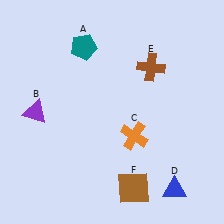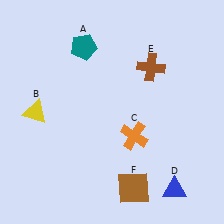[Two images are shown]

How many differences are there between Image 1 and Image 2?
There is 1 difference between the two images.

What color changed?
The triangle (B) changed from purple in Image 1 to yellow in Image 2.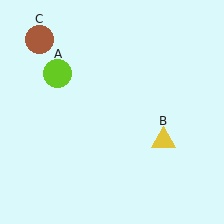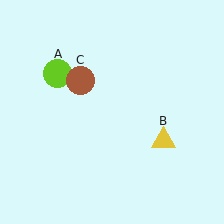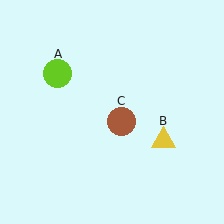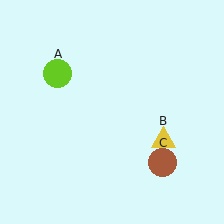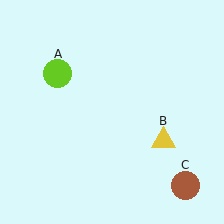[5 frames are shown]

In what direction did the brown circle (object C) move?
The brown circle (object C) moved down and to the right.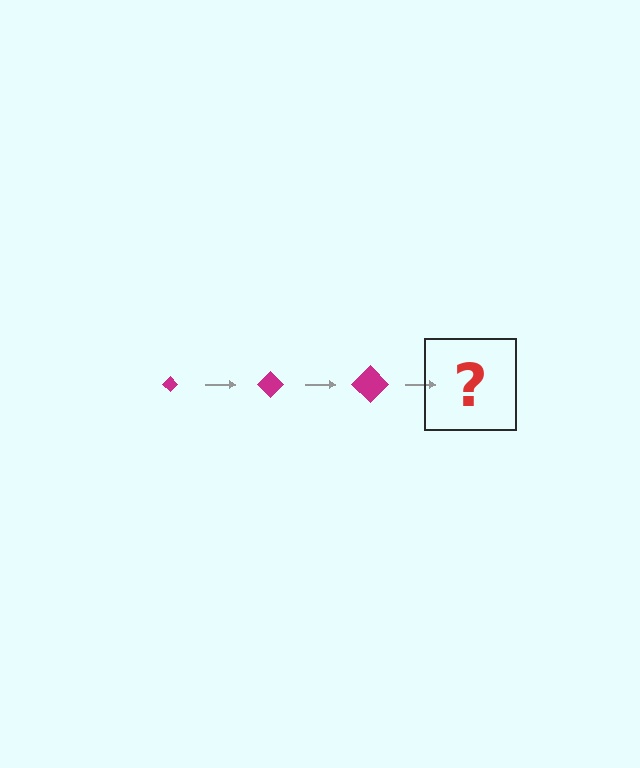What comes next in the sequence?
The next element should be a magenta diamond, larger than the previous one.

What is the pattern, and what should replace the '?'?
The pattern is that the diamond gets progressively larger each step. The '?' should be a magenta diamond, larger than the previous one.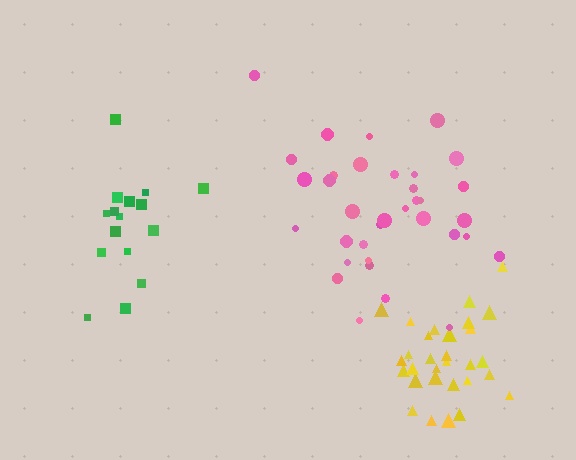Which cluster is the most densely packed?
Yellow.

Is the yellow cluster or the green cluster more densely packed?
Yellow.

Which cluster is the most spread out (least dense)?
Pink.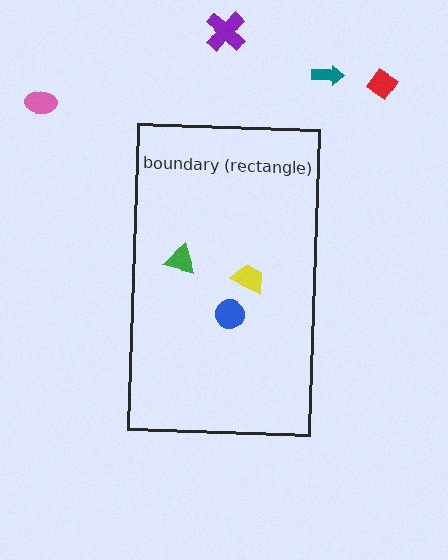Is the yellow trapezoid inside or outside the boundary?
Inside.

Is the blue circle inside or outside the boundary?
Inside.